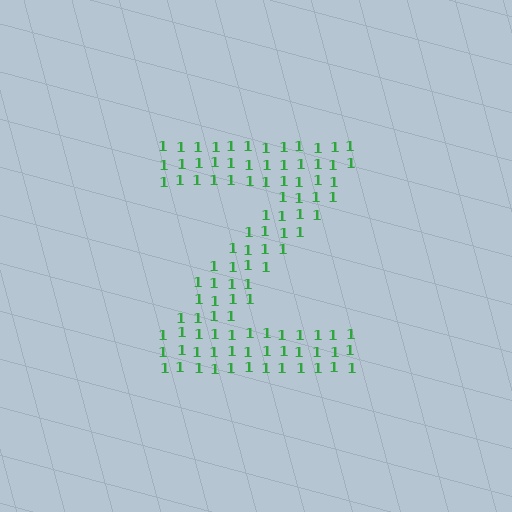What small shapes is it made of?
It is made of small digit 1's.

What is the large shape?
The large shape is the letter Z.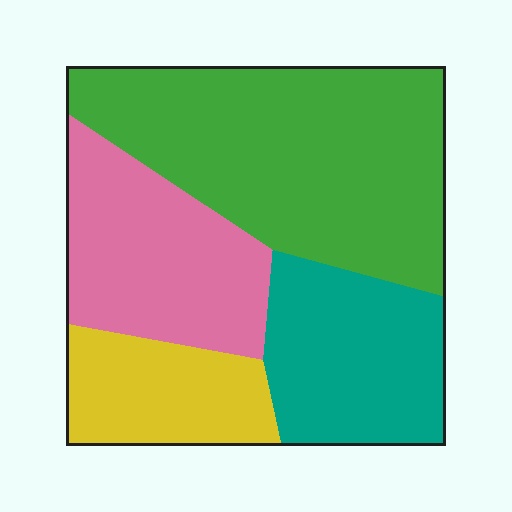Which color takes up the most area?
Green, at roughly 40%.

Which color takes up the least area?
Yellow, at roughly 15%.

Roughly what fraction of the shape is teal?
Teal covers 21% of the shape.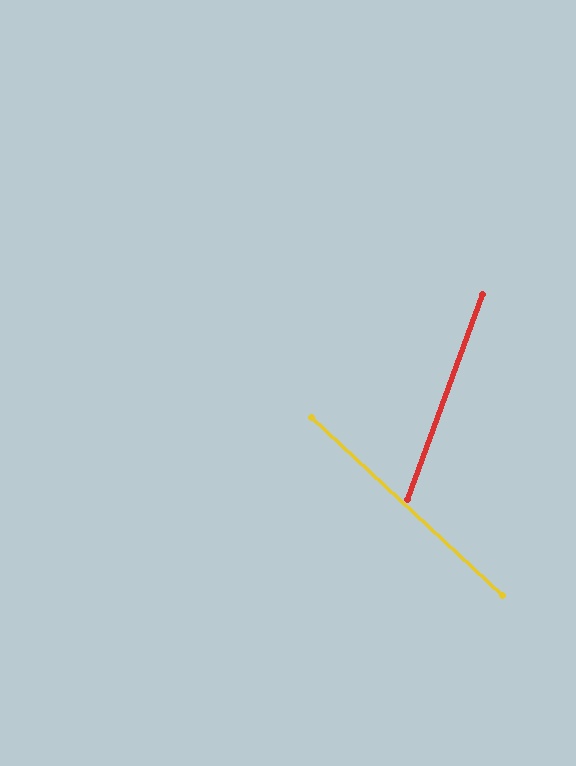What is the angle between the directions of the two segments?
Approximately 67 degrees.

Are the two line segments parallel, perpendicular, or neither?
Neither parallel nor perpendicular — they differ by about 67°.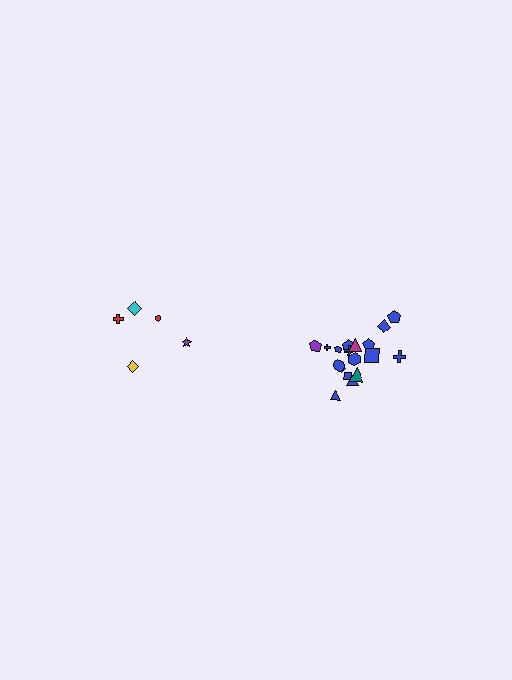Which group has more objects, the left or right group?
The right group.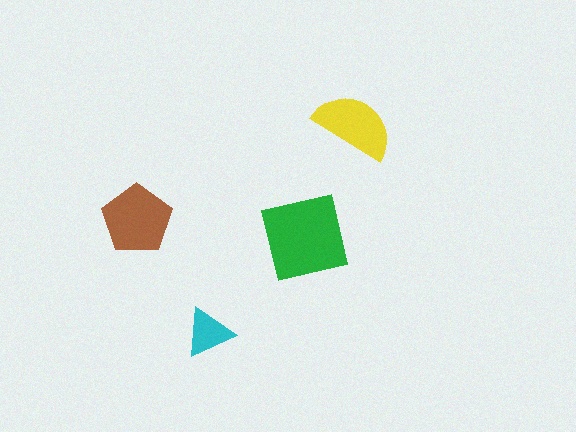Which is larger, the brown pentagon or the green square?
The green square.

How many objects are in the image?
There are 4 objects in the image.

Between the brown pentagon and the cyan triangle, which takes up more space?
The brown pentagon.